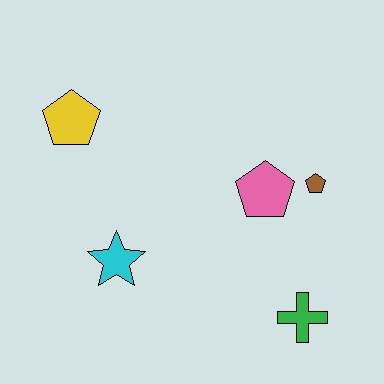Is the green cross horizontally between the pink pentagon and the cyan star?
No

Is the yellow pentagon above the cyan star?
Yes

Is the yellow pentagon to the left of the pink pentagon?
Yes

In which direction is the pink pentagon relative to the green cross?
The pink pentagon is above the green cross.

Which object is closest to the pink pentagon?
The brown pentagon is closest to the pink pentagon.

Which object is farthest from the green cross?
The yellow pentagon is farthest from the green cross.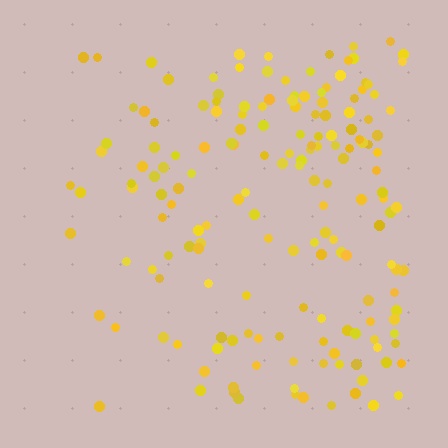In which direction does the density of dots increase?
From left to right, with the right side densest.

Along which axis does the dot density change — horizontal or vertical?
Horizontal.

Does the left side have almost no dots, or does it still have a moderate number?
Still a moderate number, just noticeably fewer than the right.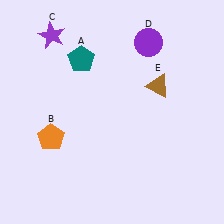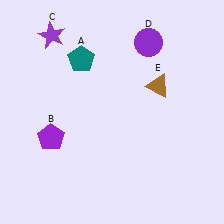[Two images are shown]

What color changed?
The pentagon (B) changed from orange in Image 1 to purple in Image 2.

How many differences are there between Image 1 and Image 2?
There is 1 difference between the two images.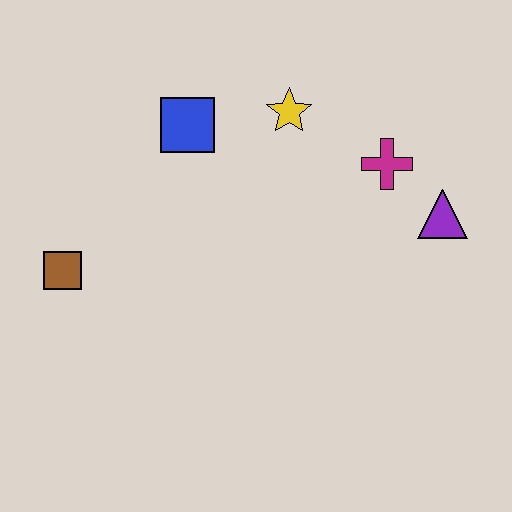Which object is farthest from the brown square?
The purple triangle is farthest from the brown square.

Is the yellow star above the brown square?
Yes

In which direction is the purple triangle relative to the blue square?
The purple triangle is to the right of the blue square.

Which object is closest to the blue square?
The yellow star is closest to the blue square.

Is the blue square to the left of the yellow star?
Yes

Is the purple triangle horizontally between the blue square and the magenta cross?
No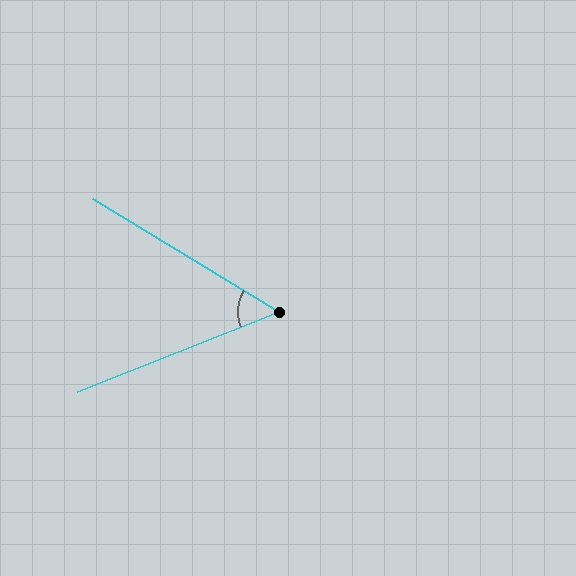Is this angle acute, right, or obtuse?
It is acute.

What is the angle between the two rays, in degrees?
Approximately 53 degrees.